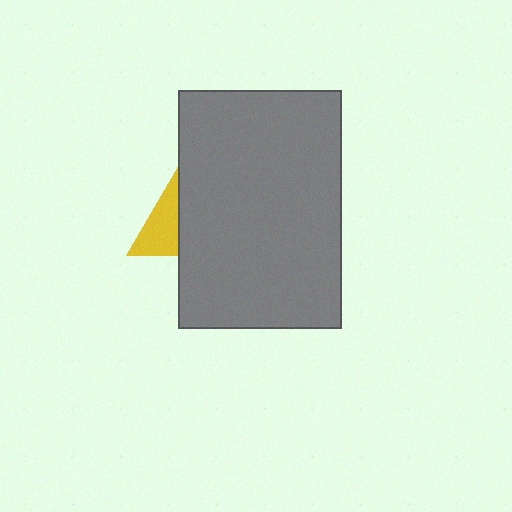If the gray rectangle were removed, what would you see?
You would see the complete yellow triangle.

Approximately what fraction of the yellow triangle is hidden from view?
Roughly 67% of the yellow triangle is hidden behind the gray rectangle.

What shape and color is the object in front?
The object in front is a gray rectangle.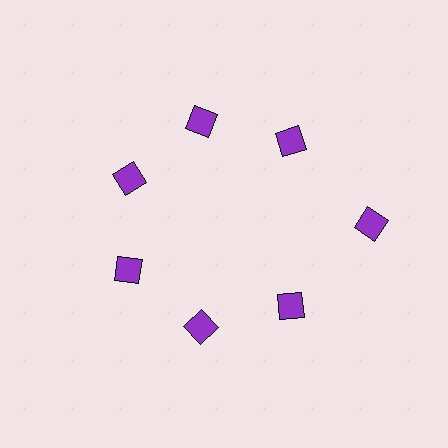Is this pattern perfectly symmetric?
No. The 7 purple diamonds are arranged in a ring, but one element near the 3 o'clock position is pushed outward from the center, breaking the 7-fold rotational symmetry.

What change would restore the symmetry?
The symmetry would be restored by moving it inward, back onto the ring so that all 7 diamonds sit at equal angles and equal distance from the center.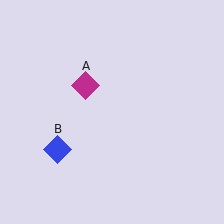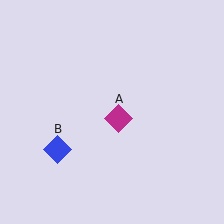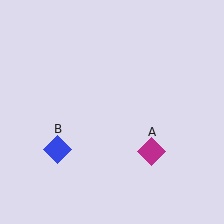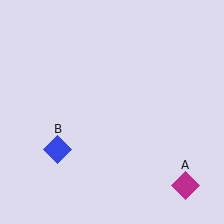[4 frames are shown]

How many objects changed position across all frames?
1 object changed position: magenta diamond (object A).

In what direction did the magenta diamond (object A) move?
The magenta diamond (object A) moved down and to the right.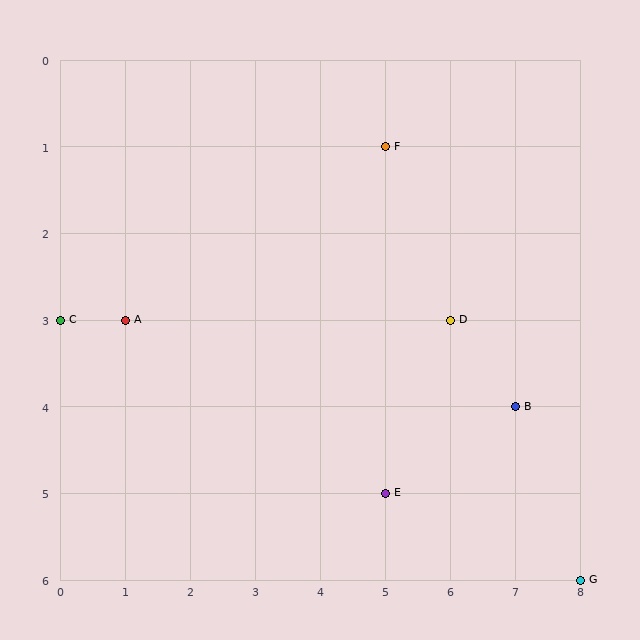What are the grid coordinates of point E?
Point E is at grid coordinates (5, 5).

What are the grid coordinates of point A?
Point A is at grid coordinates (1, 3).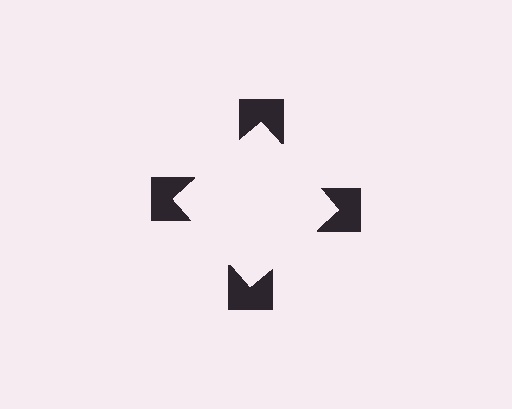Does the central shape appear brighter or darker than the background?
It typically appears slightly brighter than the background, even though no actual brightness change is drawn.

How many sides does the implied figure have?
4 sides.